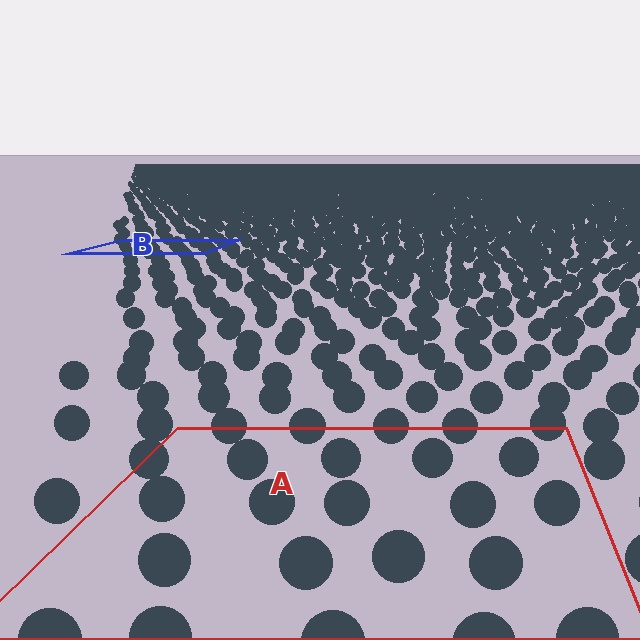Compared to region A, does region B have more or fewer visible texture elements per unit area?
Region B has more texture elements per unit area — they are packed more densely because it is farther away.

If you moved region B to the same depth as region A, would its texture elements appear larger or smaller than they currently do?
They would appear larger. At a closer depth, the same texture elements are projected at a bigger on-screen size.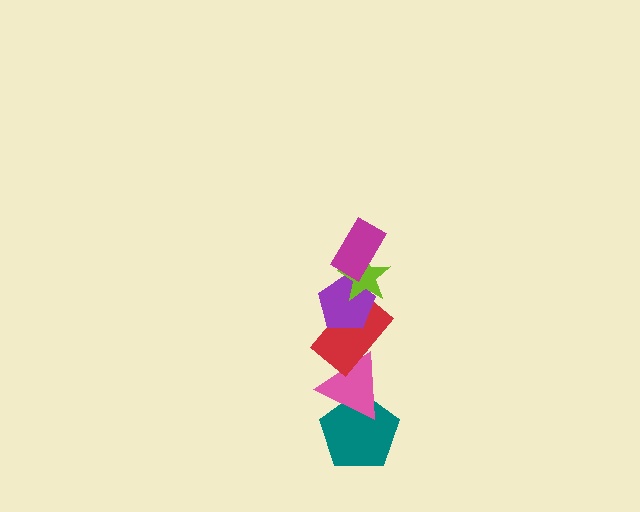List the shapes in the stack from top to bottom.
From top to bottom: the magenta rectangle, the lime star, the purple pentagon, the red rectangle, the pink triangle, the teal pentagon.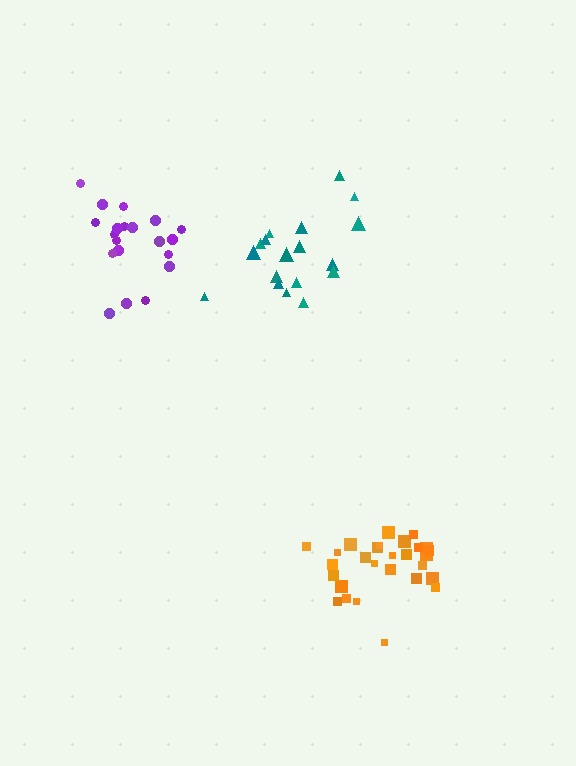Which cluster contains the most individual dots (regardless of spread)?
Orange (28).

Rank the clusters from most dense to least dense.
orange, purple, teal.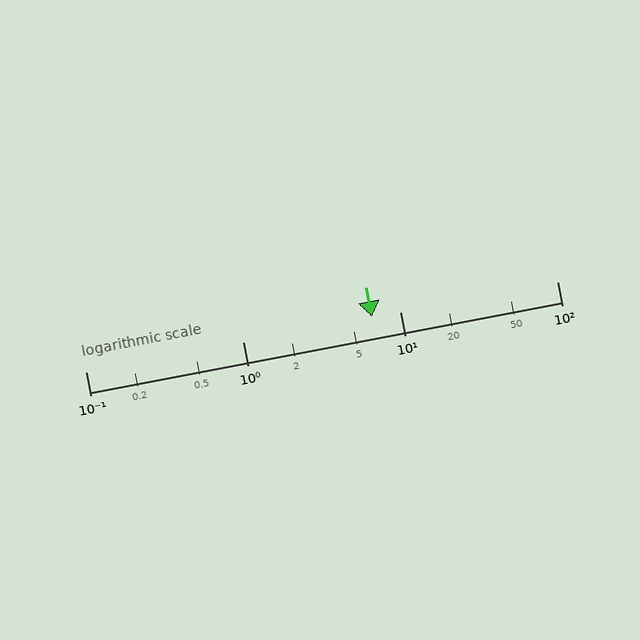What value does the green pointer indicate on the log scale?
The pointer indicates approximately 6.6.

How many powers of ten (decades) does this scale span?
The scale spans 3 decades, from 0.1 to 100.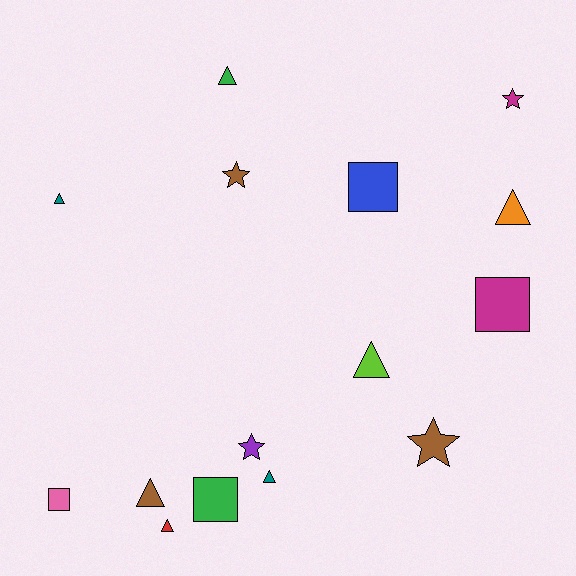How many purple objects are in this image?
There is 1 purple object.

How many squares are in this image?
There are 4 squares.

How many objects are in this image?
There are 15 objects.